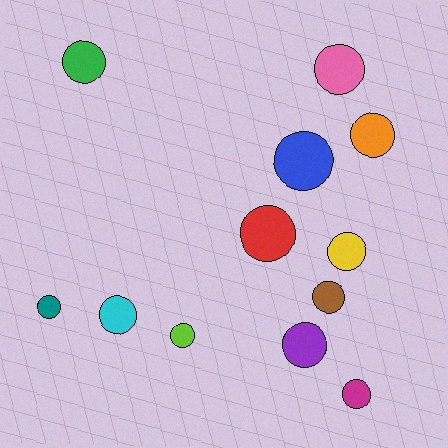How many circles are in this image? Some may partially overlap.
There are 12 circles.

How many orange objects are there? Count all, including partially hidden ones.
There is 1 orange object.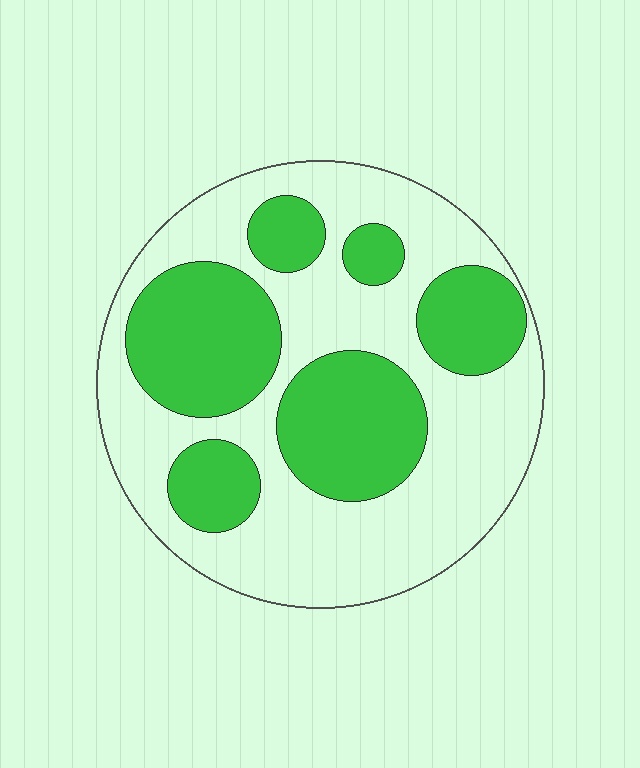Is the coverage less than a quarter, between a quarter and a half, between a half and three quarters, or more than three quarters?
Between a quarter and a half.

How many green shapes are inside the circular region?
6.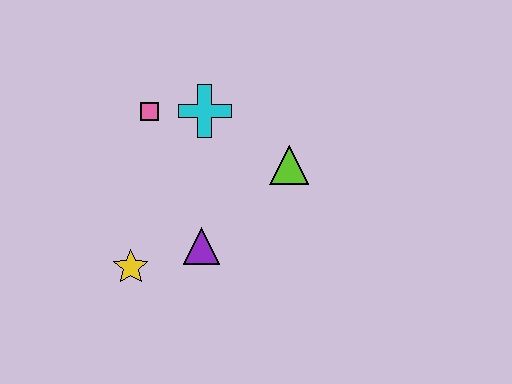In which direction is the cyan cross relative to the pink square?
The cyan cross is to the right of the pink square.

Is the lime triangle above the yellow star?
Yes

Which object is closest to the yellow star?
The purple triangle is closest to the yellow star.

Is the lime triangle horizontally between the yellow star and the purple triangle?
No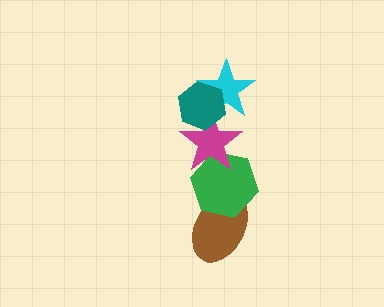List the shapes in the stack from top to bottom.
From top to bottom: the teal hexagon, the cyan star, the magenta star, the green hexagon, the brown ellipse.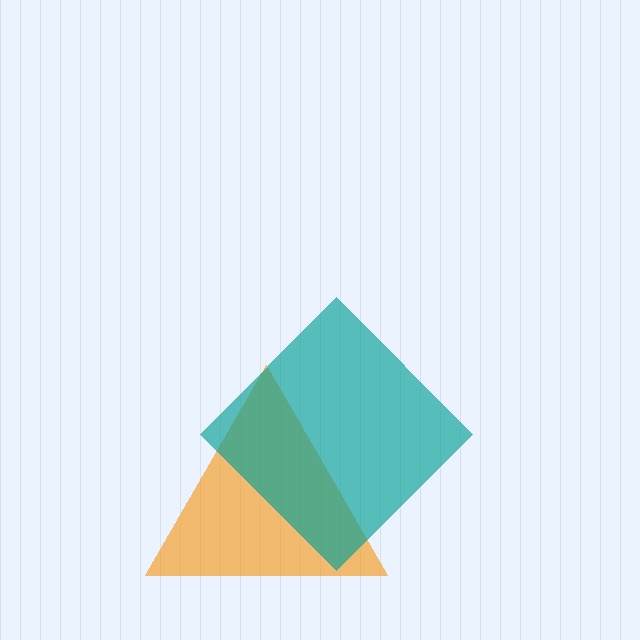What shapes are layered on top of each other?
The layered shapes are: an orange triangle, a teal diamond.